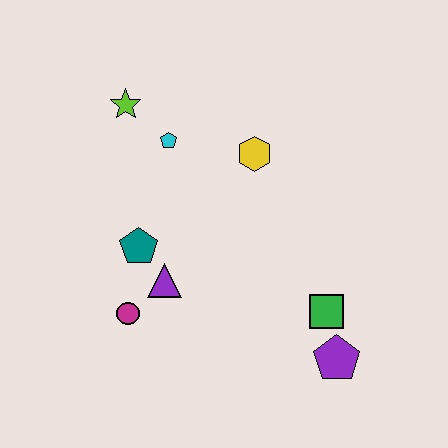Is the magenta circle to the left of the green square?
Yes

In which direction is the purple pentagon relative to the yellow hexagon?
The purple pentagon is below the yellow hexagon.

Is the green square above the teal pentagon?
No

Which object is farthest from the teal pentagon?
The purple pentagon is farthest from the teal pentagon.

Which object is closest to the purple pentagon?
The green square is closest to the purple pentagon.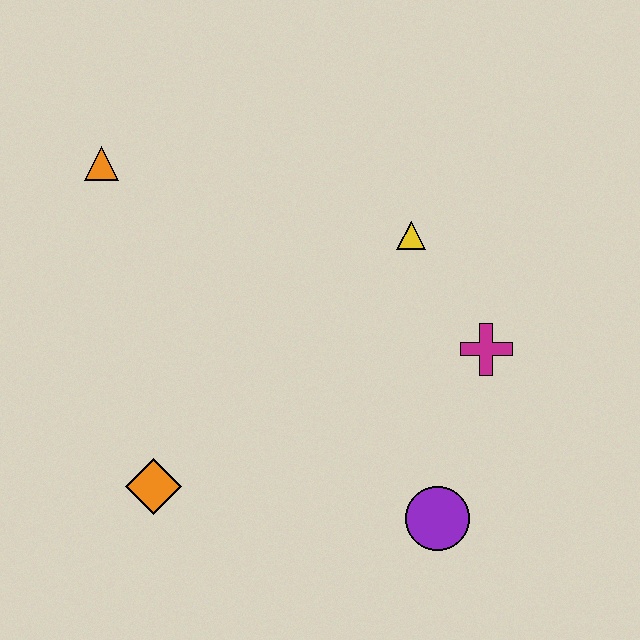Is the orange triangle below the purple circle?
No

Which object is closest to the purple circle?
The magenta cross is closest to the purple circle.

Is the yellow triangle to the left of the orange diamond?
No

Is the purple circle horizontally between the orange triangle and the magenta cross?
Yes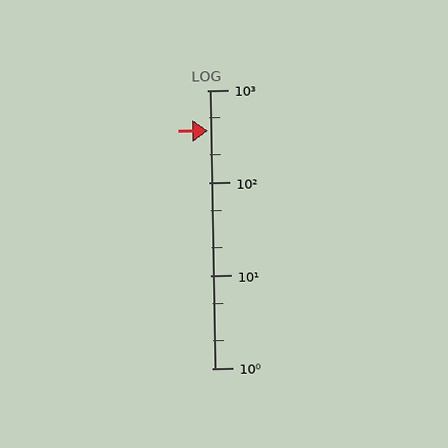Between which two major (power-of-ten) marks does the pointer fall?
The pointer is between 100 and 1000.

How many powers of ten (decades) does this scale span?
The scale spans 3 decades, from 1 to 1000.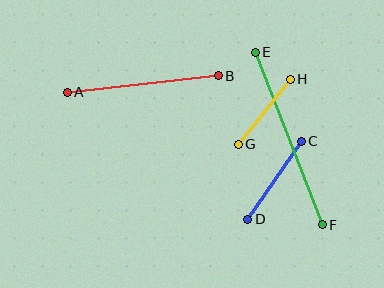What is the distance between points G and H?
The distance is approximately 83 pixels.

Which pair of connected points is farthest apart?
Points E and F are farthest apart.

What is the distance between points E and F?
The distance is approximately 185 pixels.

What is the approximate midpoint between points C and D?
The midpoint is at approximately (274, 180) pixels.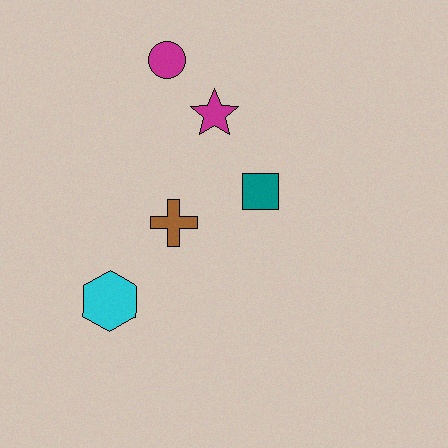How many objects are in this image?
There are 5 objects.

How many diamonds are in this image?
There are no diamonds.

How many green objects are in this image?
There are no green objects.